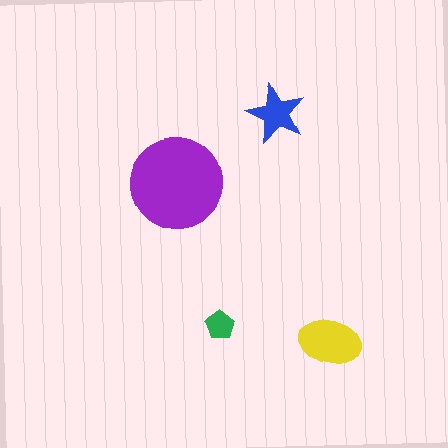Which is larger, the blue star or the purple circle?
The purple circle.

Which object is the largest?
The purple circle.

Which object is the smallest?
The green pentagon.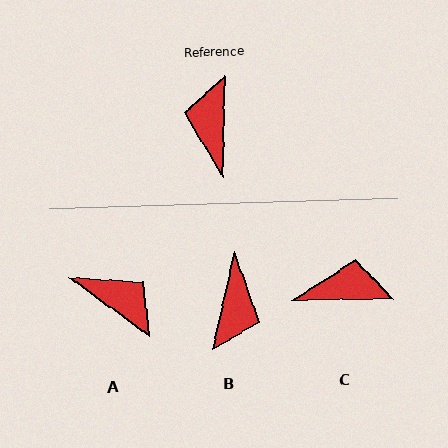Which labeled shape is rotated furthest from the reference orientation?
B, about 168 degrees away.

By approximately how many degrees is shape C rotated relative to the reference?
Approximately 89 degrees clockwise.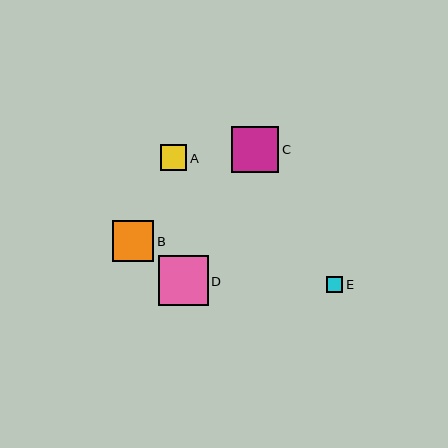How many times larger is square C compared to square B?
Square C is approximately 1.1 times the size of square B.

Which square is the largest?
Square D is the largest with a size of approximately 50 pixels.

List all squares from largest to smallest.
From largest to smallest: D, C, B, A, E.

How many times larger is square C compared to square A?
Square C is approximately 1.8 times the size of square A.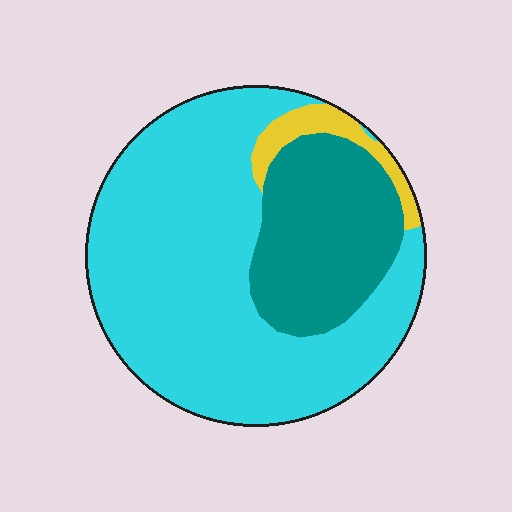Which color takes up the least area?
Yellow, at roughly 5%.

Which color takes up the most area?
Cyan, at roughly 70%.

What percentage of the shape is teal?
Teal takes up about one quarter (1/4) of the shape.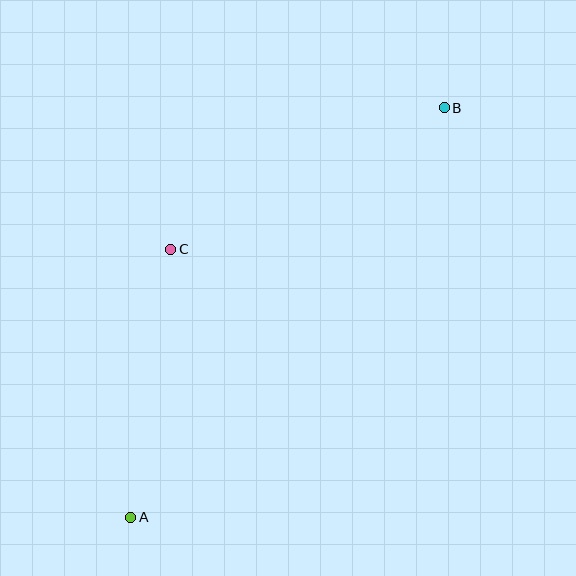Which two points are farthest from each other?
Points A and B are farthest from each other.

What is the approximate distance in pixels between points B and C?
The distance between B and C is approximately 308 pixels.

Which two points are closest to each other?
Points A and C are closest to each other.